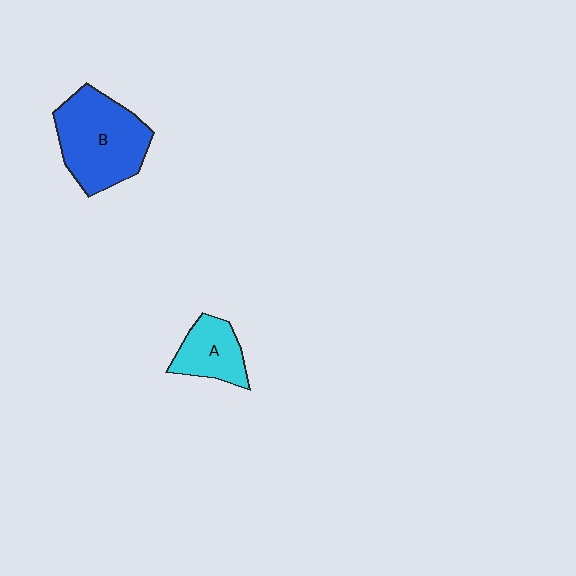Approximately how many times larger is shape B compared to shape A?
Approximately 2.0 times.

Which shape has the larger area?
Shape B (blue).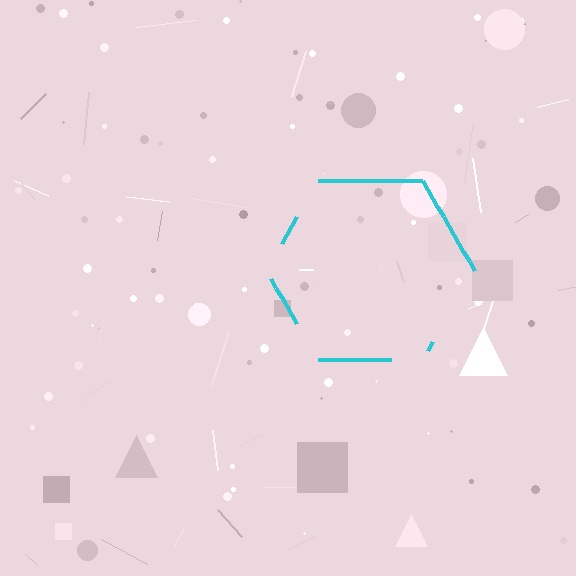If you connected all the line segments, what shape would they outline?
They would outline a hexagon.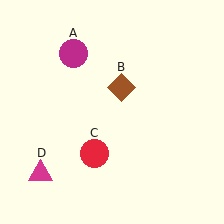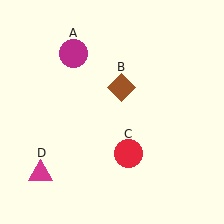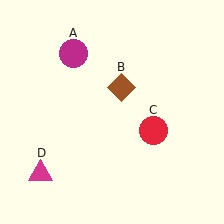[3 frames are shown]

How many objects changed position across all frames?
1 object changed position: red circle (object C).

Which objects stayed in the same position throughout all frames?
Magenta circle (object A) and brown diamond (object B) and magenta triangle (object D) remained stationary.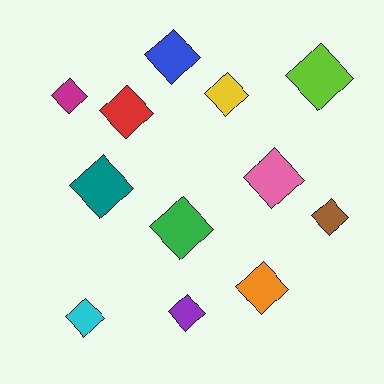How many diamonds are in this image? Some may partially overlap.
There are 12 diamonds.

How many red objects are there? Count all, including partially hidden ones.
There is 1 red object.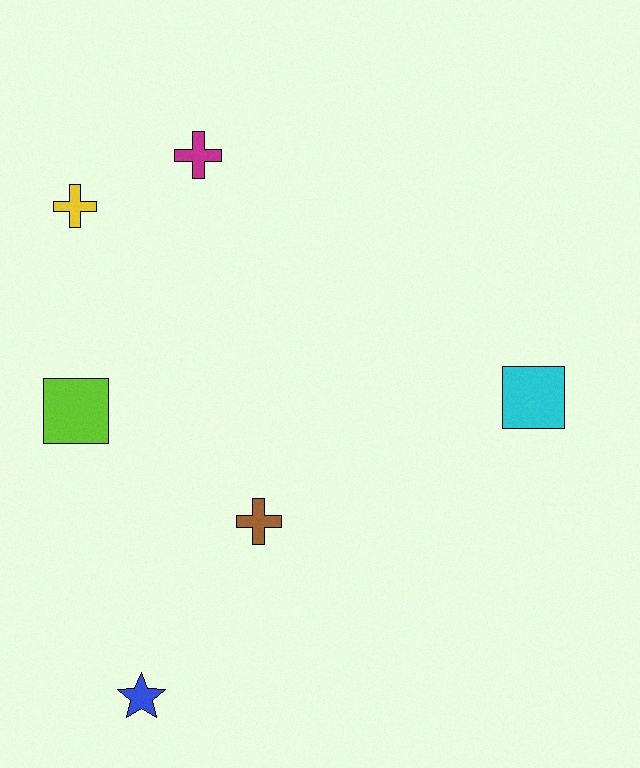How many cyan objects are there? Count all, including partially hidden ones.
There is 1 cyan object.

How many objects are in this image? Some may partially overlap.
There are 6 objects.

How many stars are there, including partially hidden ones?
There is 1 star.